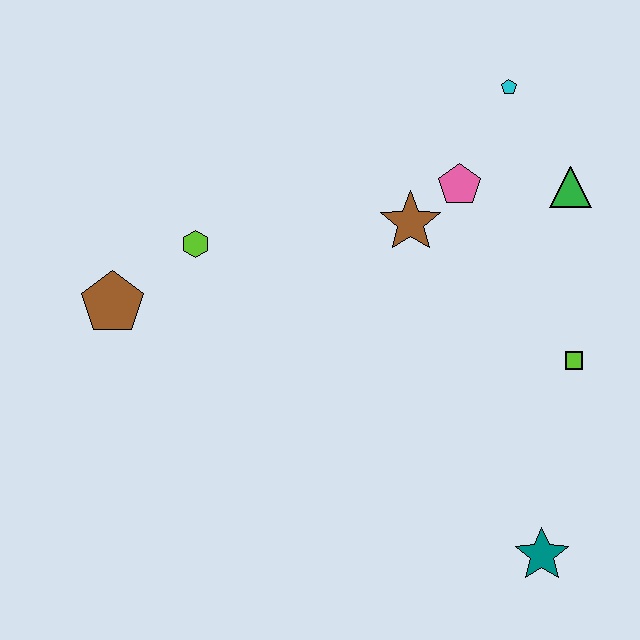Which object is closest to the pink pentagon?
The brown star is closest to the pink pentagon.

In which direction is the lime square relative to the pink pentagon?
The lime square is below the pink pentagon.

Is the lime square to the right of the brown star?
Yes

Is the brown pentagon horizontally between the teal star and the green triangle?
No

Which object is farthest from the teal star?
The brown pentagon is farthest from the teal star.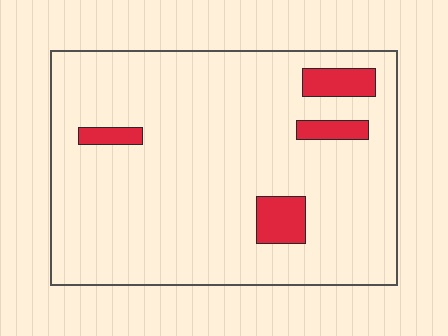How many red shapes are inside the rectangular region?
4.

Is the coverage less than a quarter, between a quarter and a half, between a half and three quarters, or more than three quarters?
Less than a quarter.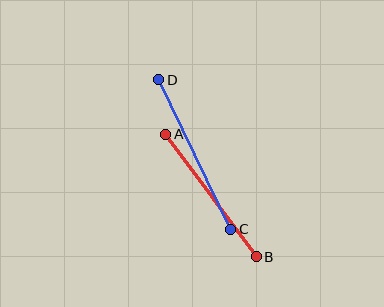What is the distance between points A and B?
The distance is approximately 152 pixels.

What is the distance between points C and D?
The distance is approximately 166 pixels.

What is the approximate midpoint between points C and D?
The midpoint is at approximately (195, 154) pixels.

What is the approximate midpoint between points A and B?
The midpoint is at approximately (211, 195) pixels.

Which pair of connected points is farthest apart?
Points C and D are farthest apart.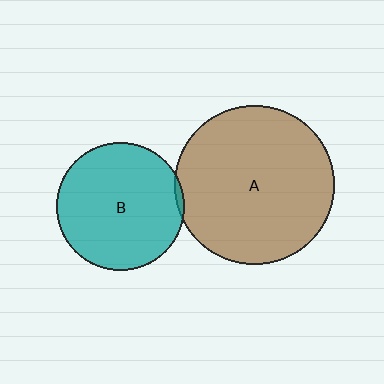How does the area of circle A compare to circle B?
Approximately 1.5 times.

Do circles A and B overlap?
Yes.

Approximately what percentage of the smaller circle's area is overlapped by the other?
Approximately 5%.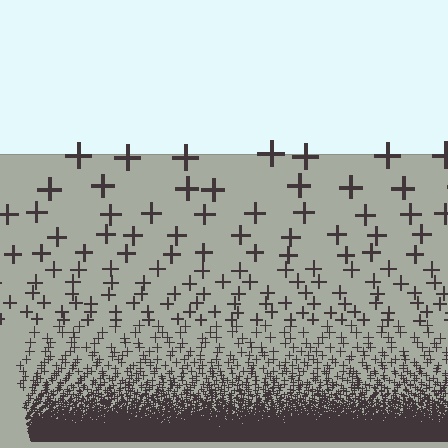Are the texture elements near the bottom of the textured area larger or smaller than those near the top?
Smaller. The gradient is inverted — elements near the bottom are smaller and denser.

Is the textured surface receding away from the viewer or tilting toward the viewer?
The surface appears to tilt toward the viewer. Texture elements get larger and sparser toward the top.